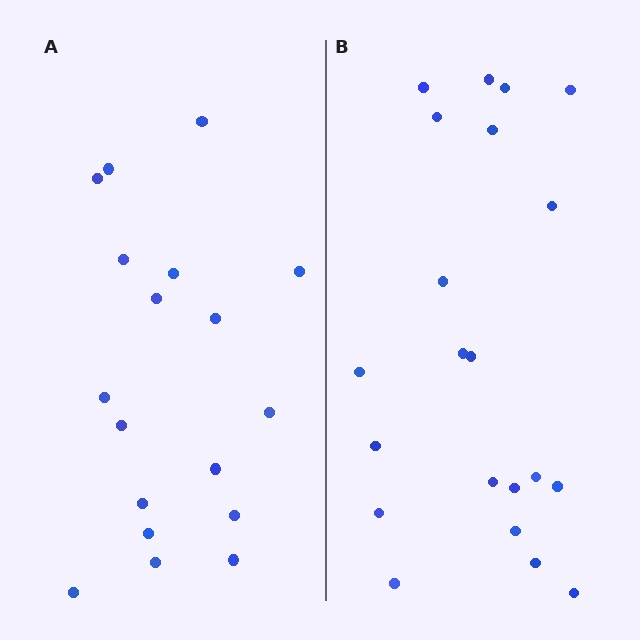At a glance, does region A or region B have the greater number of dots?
Region B (the right region) has more dots.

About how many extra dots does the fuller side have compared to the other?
Region B has just a few more — roughly 2 or 3 more dots than region A.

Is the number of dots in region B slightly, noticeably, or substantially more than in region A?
Region B has only slightly more — the two regions are fairly close. The ratio is roughly 1.2 to 1.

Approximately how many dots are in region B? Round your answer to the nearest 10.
About 20 dots. (The exact count is 21, which rounds to 20.)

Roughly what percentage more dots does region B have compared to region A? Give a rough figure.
About 15% more.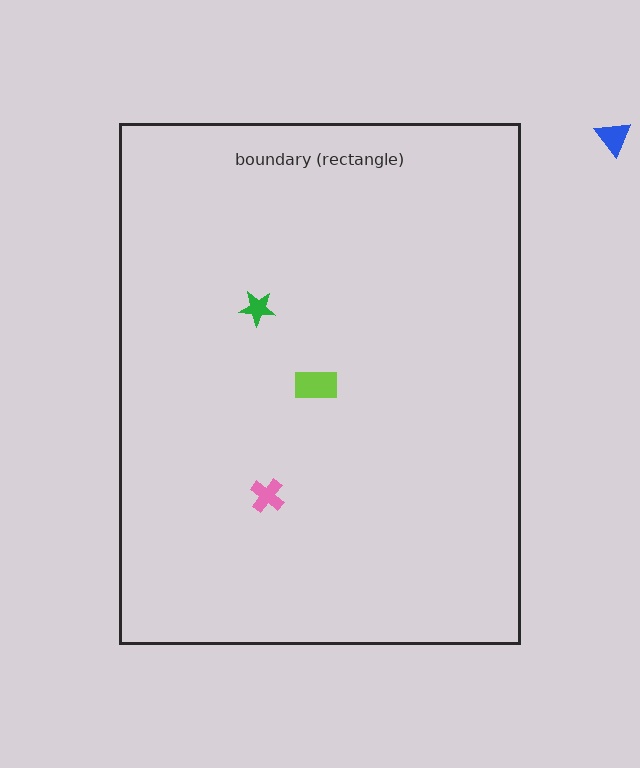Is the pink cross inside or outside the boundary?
Inside.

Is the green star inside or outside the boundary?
Inside.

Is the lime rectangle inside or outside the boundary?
Inside.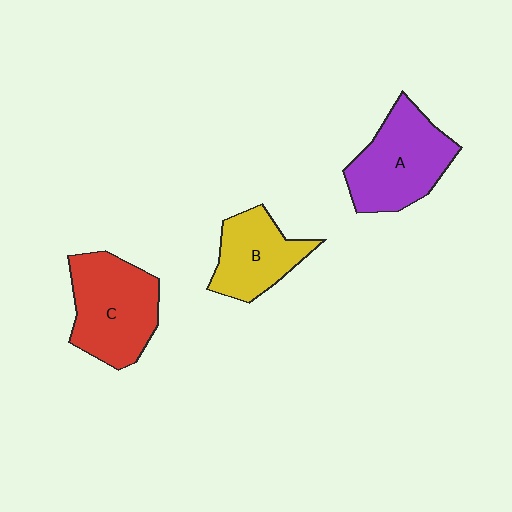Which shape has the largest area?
Shape C (red).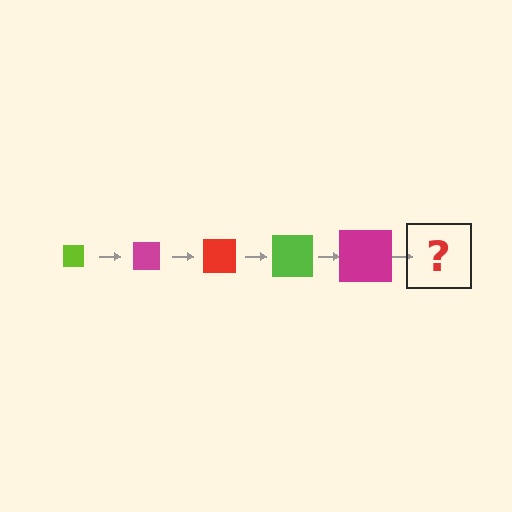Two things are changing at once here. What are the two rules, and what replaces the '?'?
The two rules are that the square grows larger each step and the color cycles through lime, magenta, and red. The '?' should be a red square, larger than the previous one.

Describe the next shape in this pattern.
It should be a red square, larger than the previous one.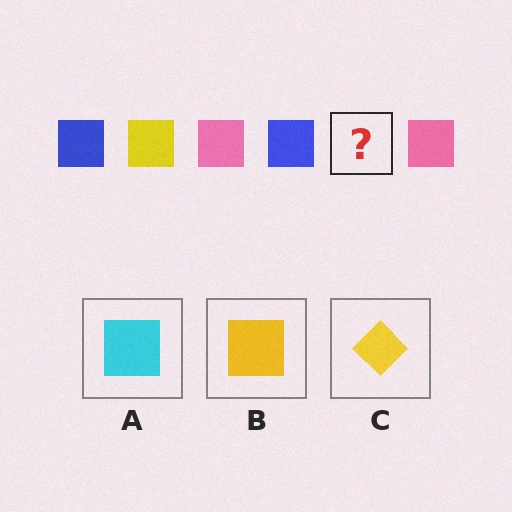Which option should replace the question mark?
Option B.